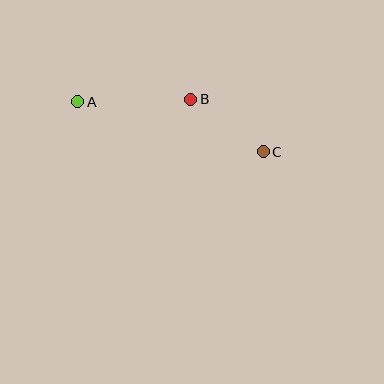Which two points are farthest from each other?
Points A and C are farthest from each other.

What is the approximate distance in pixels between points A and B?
The distance between A and B is approximately 113 pixels.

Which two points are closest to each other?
Points B and C are closest to each other.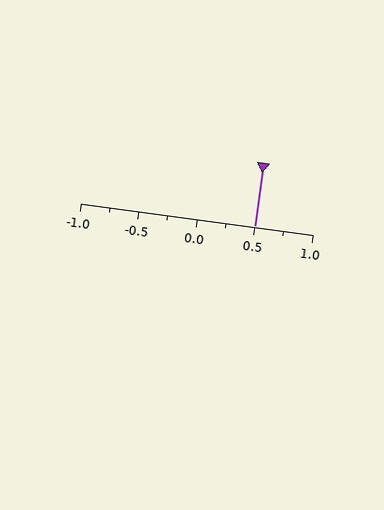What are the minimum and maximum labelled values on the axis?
The axis runs from -1.0 to 1.0.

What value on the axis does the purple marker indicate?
The marker indicates approximately 0.5.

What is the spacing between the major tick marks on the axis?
The major ticks are spaced 0.5 apart.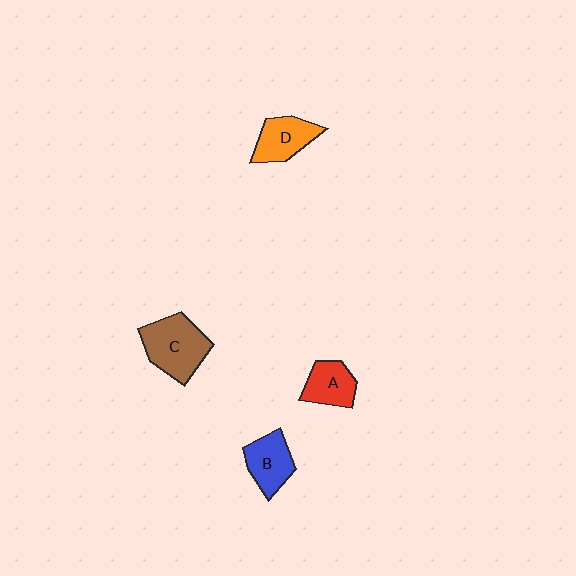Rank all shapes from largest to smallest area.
From largest to smallest: C (brown), D (orange), B (blue), A (red).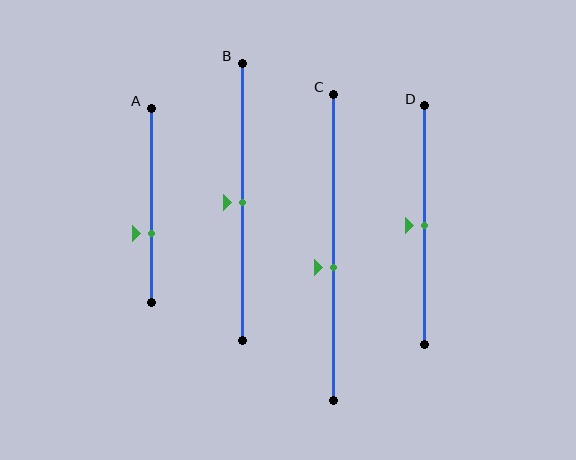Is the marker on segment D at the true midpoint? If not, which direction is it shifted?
Yes, the marker on segment D is at the true midpoint.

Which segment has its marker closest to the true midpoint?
Segment B has its marker closest to the true midpoint.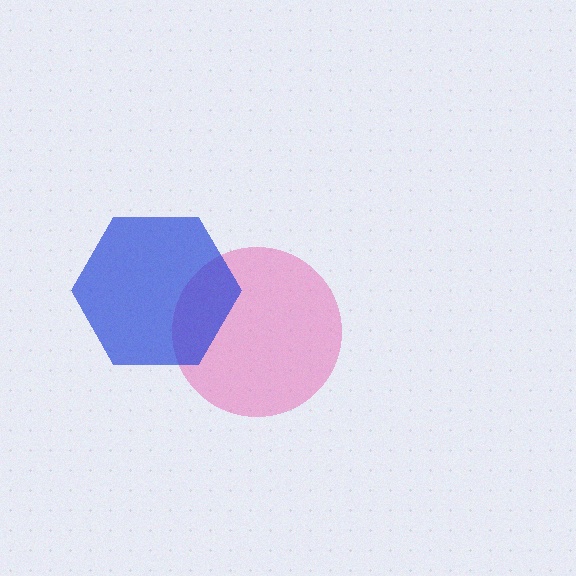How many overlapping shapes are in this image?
There are 2 overlapping shapes in the image.